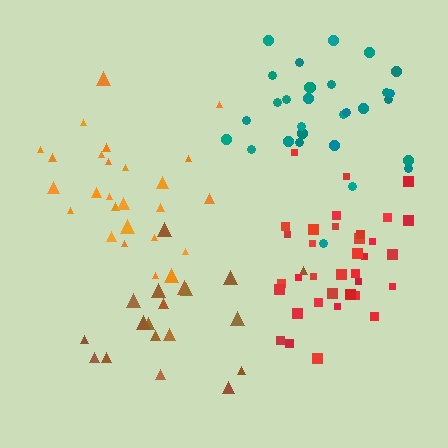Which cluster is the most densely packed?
Red.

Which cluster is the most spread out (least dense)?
Brown.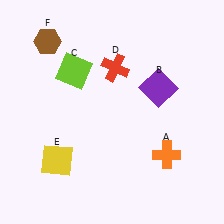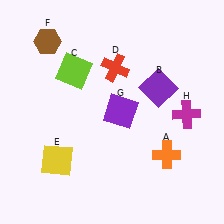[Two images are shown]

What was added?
A purple square (G), a magenta cross (H) were added in Image 2.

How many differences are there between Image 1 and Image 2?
There are 2 differences between the two images.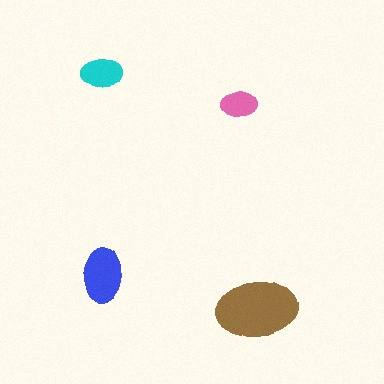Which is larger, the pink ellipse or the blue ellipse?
The blue one.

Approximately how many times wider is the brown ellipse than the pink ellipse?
About 2 times wider.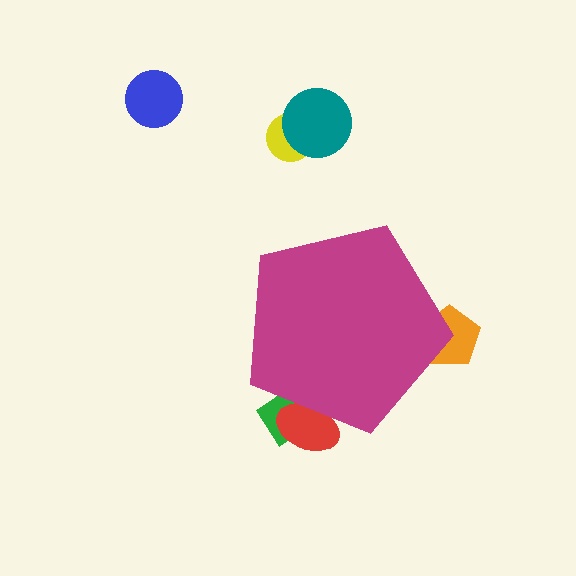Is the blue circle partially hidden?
No, the blue circle is fully visible.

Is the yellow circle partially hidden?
No, the yellow circle is fully visible.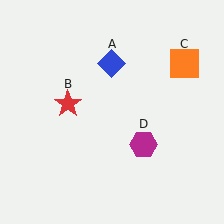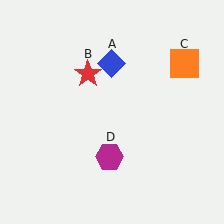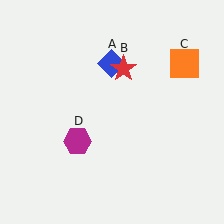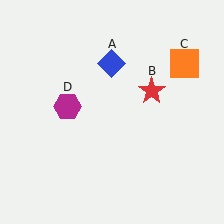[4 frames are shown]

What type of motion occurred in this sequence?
The red star (object B), magenta hexagon (object D) rotated clockwise around the center of the scene.